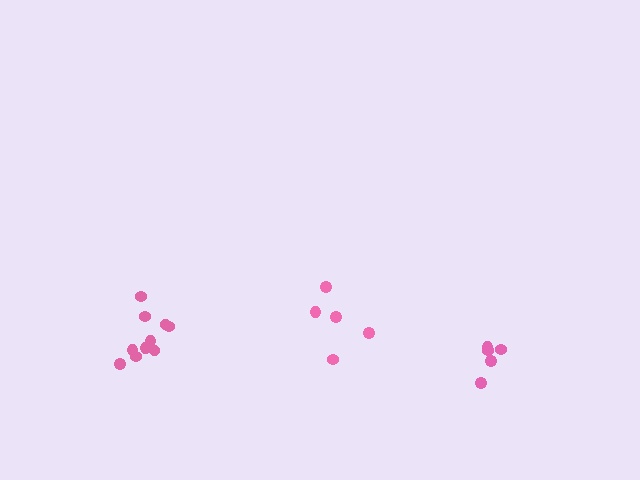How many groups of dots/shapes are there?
There are 3 groups.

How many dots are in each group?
Group 1: 10 dots, Group 2: 5 dots, Group 3: 5 dots (20 total).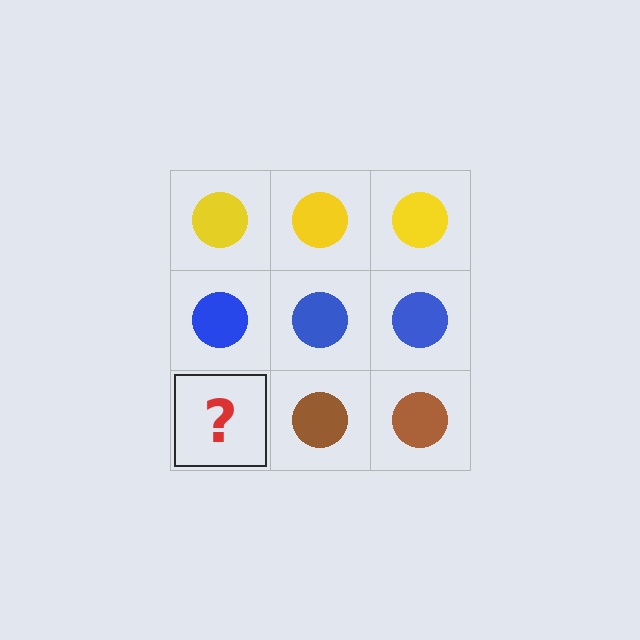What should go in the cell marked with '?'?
The missing cell should contain a brown circle.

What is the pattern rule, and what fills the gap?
The rule is that each row has a consistent color. The gap should be filled with a brown circle.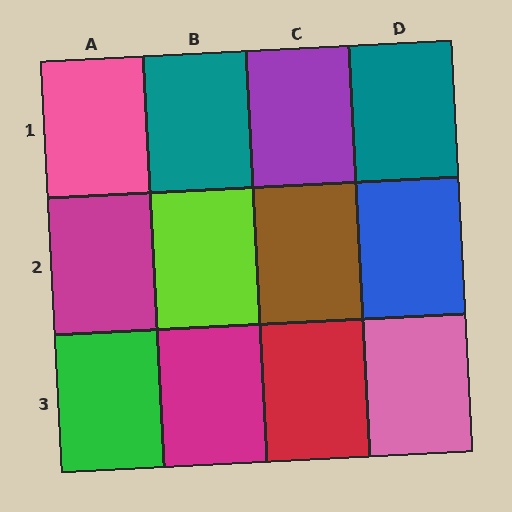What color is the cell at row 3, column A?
Green.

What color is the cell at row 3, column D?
Pink.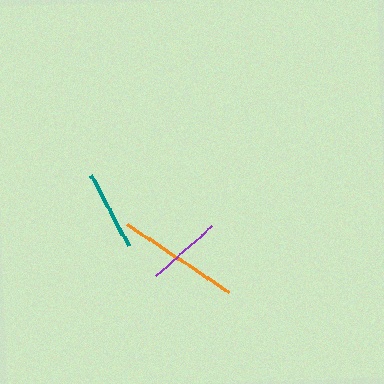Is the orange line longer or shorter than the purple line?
The orange line is longer than the purple line.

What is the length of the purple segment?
The purple segment is approximately 75 pixels long.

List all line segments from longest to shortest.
From longest to shortest: orange, teal, purple.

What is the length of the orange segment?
The orange segment is approximately 122 pixels long.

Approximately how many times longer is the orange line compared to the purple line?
The orange line is approximately 1.6 times the length of the purple line.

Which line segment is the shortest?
The purple line is the shortest at approximately 75 pixels.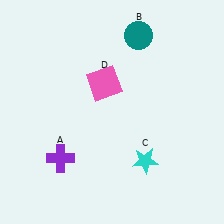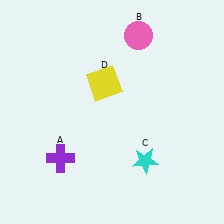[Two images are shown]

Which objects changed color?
B changed from teal to pink. D changed from pink to yellow.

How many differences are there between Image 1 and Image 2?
There are 2 differences between the two images.